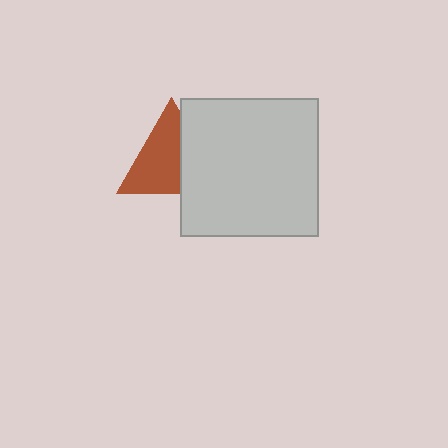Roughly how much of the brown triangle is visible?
About half of it is visible (roughly 63%).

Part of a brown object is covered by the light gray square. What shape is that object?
It is a triangle.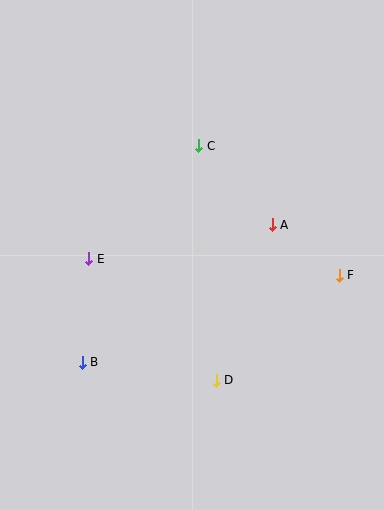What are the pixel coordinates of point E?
Point E is at (89, 259).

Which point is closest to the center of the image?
Point A at (272, 225) is closest to the center.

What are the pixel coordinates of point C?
Point C is at (199, 146).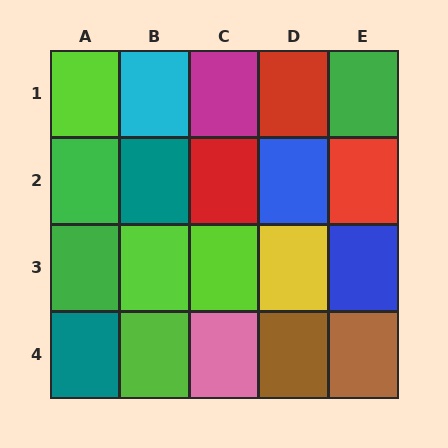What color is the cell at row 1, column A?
Lime.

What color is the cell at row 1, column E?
Green.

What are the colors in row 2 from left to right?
Green, teal, red, blue, red.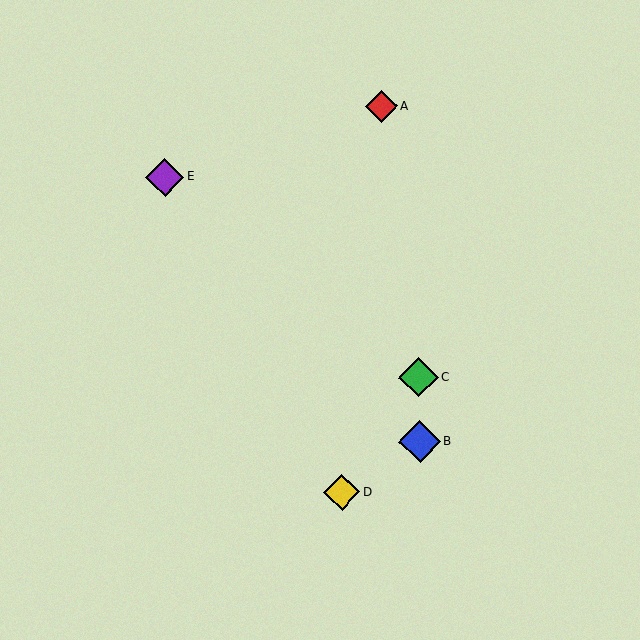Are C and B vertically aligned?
Yes, both are at x≈419.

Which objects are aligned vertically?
Objects B, C are aligned vertically.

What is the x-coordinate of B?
Object B is at x≈420.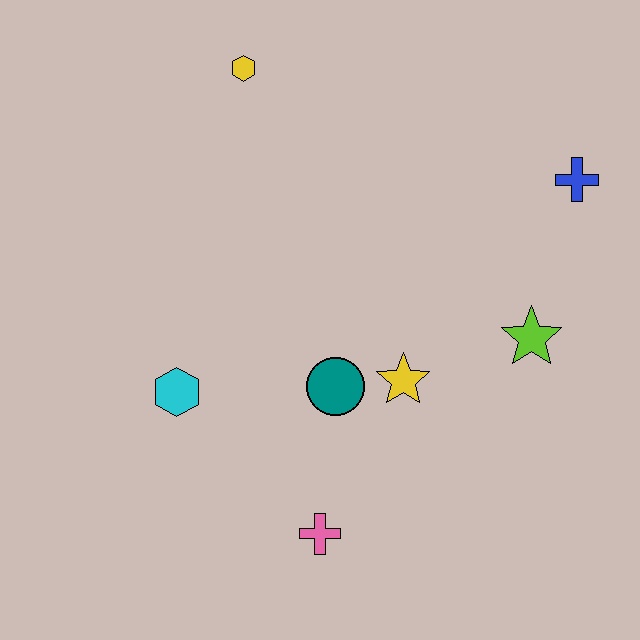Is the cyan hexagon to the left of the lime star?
Yes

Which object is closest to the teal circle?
The yellow star is closest to the teal circle.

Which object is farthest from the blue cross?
The cyan hexagon is farthest from the blue cross.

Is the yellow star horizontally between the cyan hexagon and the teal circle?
No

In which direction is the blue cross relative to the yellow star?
The blue cross is above the yellow star.